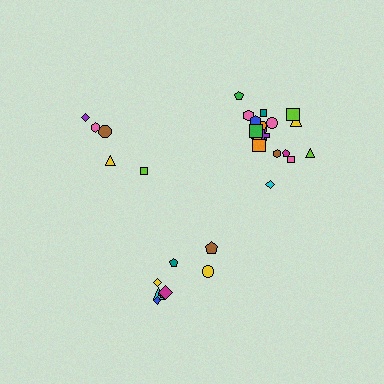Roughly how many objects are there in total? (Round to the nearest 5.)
Roughly 35 objects in total.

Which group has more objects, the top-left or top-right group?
The top-right group.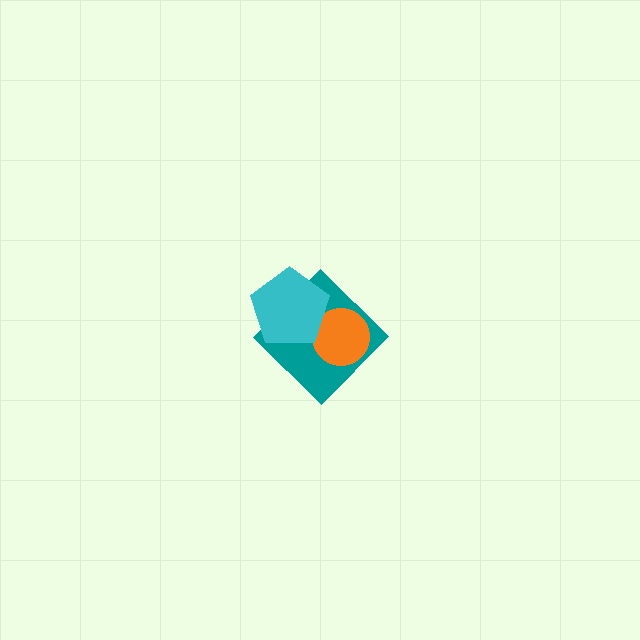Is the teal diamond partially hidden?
Yes, it is partially covered by another shape.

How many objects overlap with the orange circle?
2 objects overlap with the orange circle.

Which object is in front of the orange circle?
The cyan pentagon is in front of the orange circle.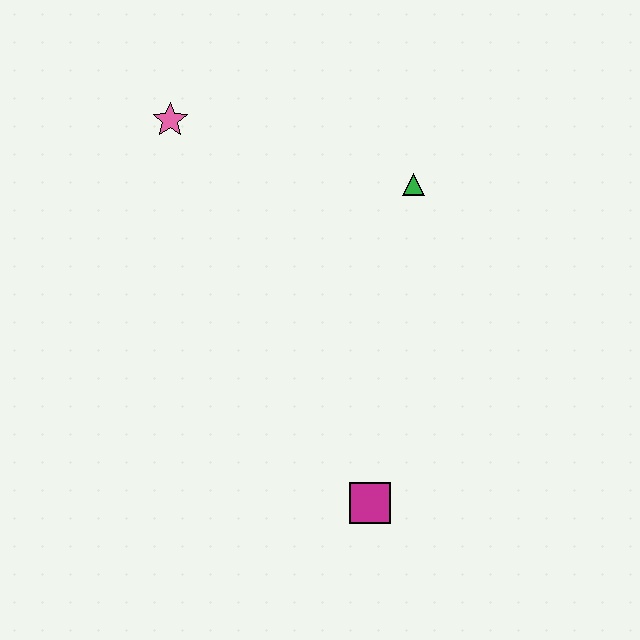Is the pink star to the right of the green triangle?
No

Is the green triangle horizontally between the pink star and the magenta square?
No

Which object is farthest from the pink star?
The magenta square is farthest from the pink star.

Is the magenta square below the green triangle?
Yes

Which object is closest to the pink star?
The green triangle is closest to the pink star.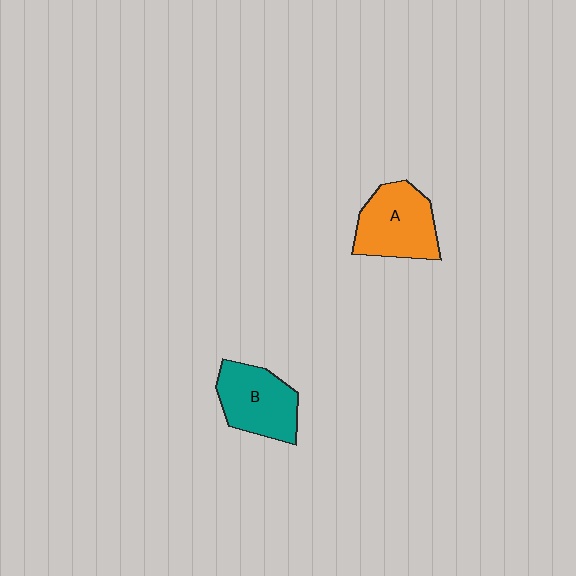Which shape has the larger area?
Shape A (orange).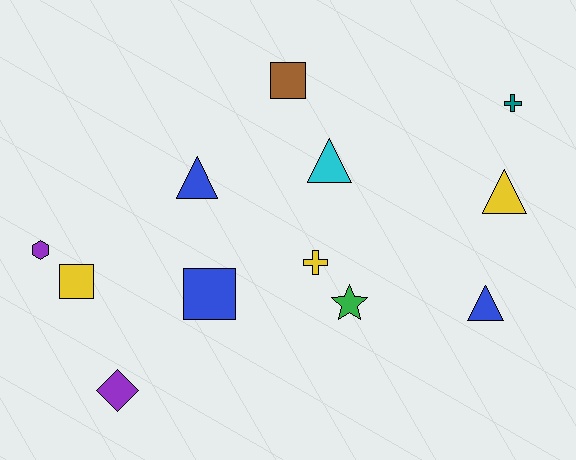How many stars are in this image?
There is 1 star.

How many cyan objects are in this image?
There is 1 cyan object.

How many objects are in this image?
There are 12 objects.